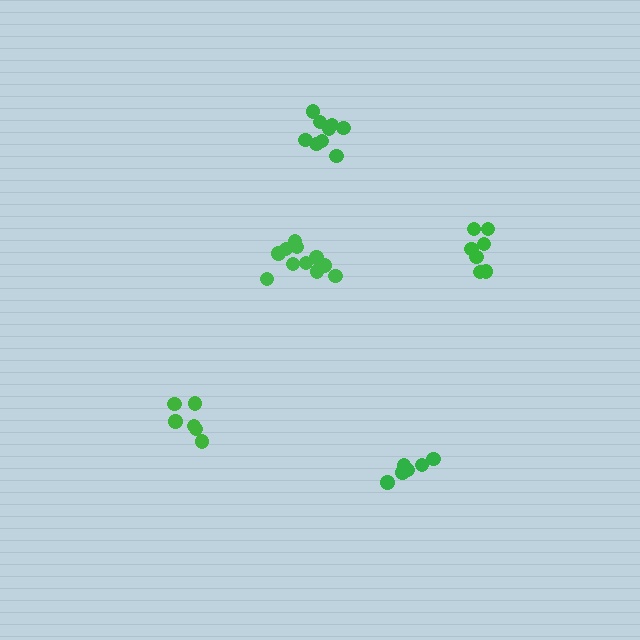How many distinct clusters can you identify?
There are 5 distinct clusters.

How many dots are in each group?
Group 1: 6 dots, Group 2: 6 dots, Group 3: 7 dots, Group 4: 11 dots, Group 5: 9 dots (39 total).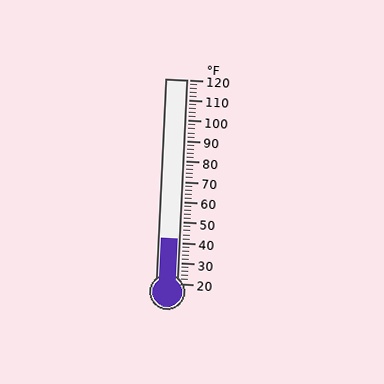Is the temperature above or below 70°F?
The temperature is below 70°F.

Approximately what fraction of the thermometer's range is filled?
The thermometer is filled to approximately 20% of its range.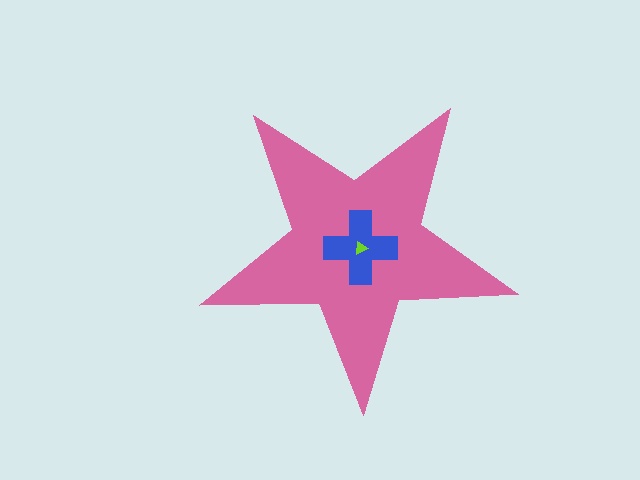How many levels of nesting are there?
3.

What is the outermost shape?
The pink star.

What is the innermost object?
The lime triangle.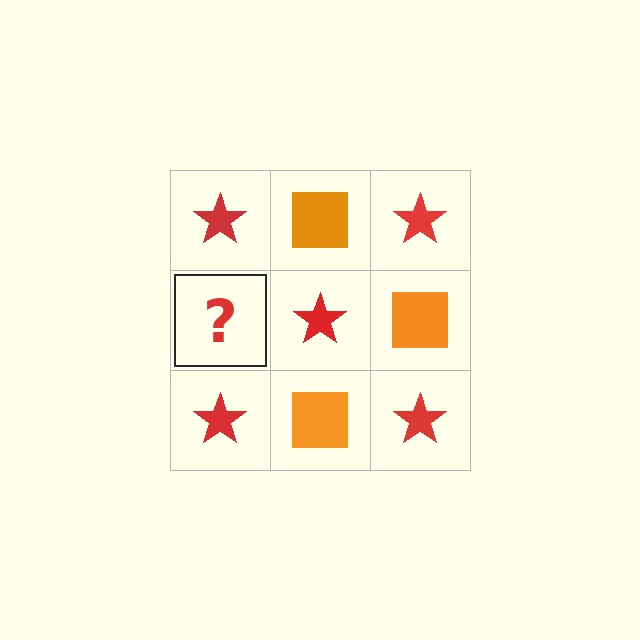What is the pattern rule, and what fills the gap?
The rule is that it alternates red star and orange square in a checkerboard pattern. The gap should be filled with an orange square.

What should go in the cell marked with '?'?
The missing cell should contain an orange square.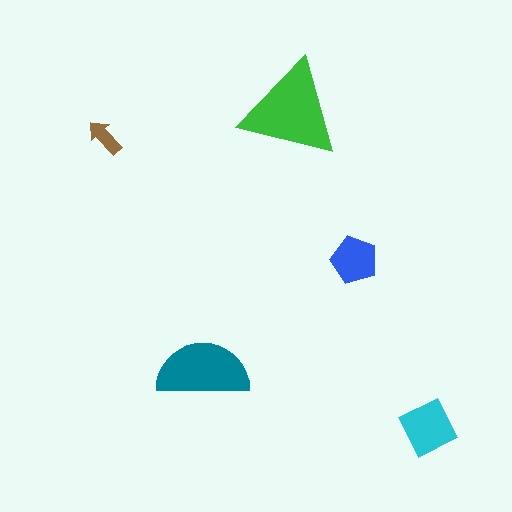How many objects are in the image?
There are 5 objects in the image.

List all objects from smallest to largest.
The brown arrow, the blue pentagon, the cyan diamond, the teal semicircle, the green triangle.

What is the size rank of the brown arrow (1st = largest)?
5th.